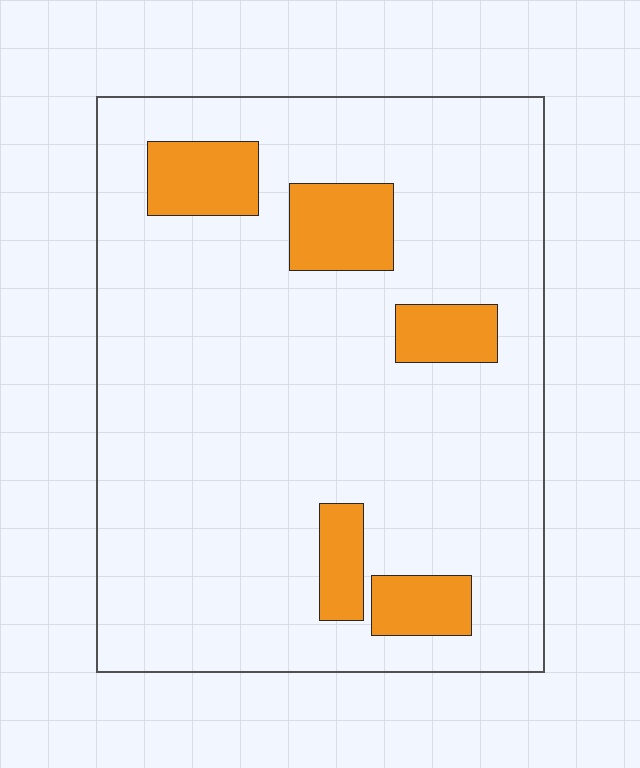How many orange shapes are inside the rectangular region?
5.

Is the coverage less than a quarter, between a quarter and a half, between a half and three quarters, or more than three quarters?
Less than a quarter.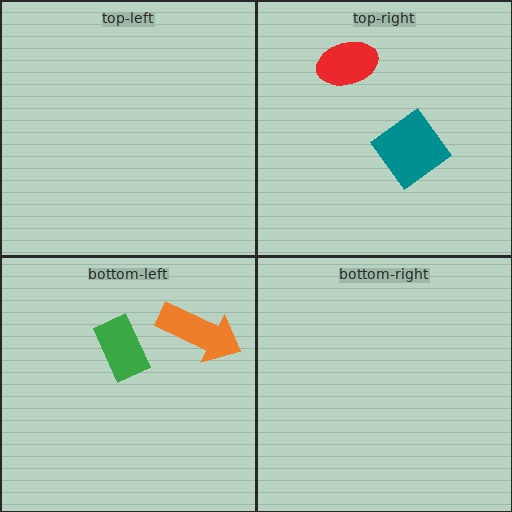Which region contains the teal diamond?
The top-right region.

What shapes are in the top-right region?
The teal diamond, the red ellipse.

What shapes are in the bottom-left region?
The orange arrow, the green rectangle.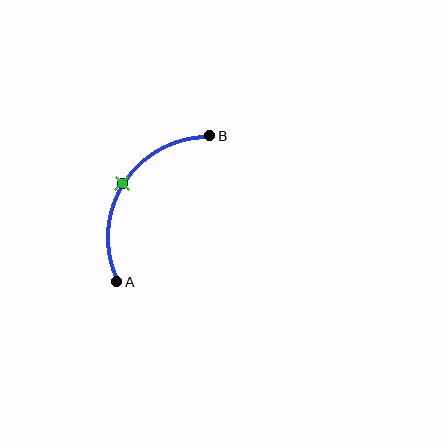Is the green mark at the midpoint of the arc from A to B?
Yes. The green mark lies on the arc at equal arc-length from both A and B — it is the arc midpoint.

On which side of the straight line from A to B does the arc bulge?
The arc bulges to the left of the straight line connecting A and B.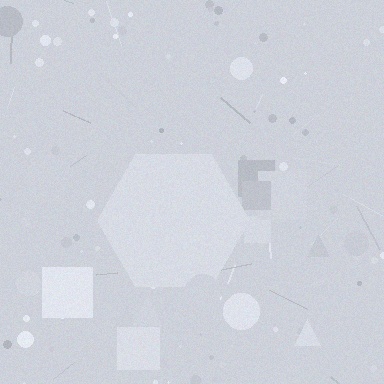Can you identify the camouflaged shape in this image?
The camouflaged shape is a hexagon.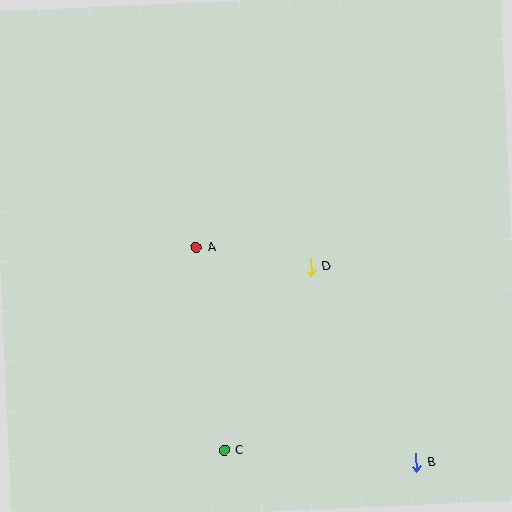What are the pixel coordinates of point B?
Point B is at (416, 463).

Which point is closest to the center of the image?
Point D at (311, 267) is closest to the center.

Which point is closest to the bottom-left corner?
Point C is closest to the bottom-left corner.